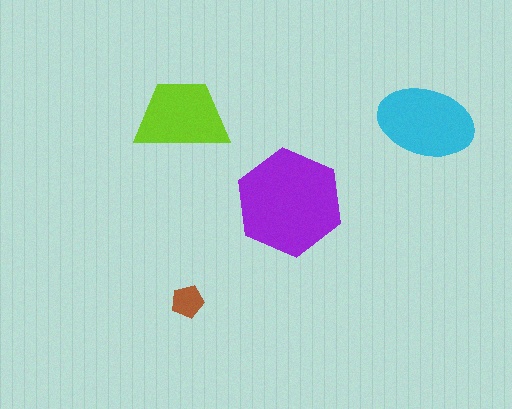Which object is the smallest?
The brown pentagon.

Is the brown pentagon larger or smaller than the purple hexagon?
Smaller.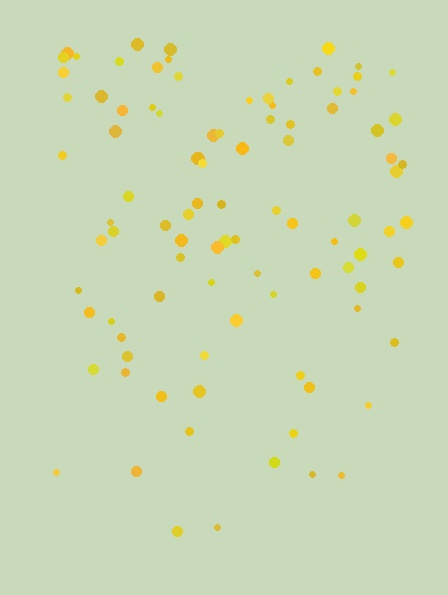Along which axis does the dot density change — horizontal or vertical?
Vertical.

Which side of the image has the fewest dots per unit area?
The bottom.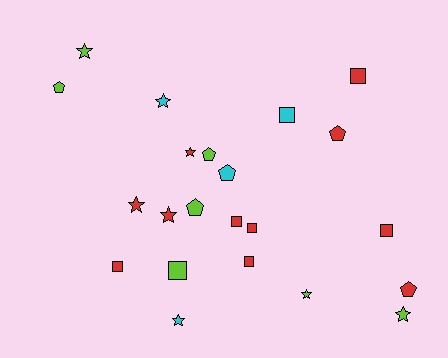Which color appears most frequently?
Red, with 11 objects.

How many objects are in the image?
There are 22 objects.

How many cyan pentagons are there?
There is 1 cyan pentagon.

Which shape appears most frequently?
Square, with 8 objects.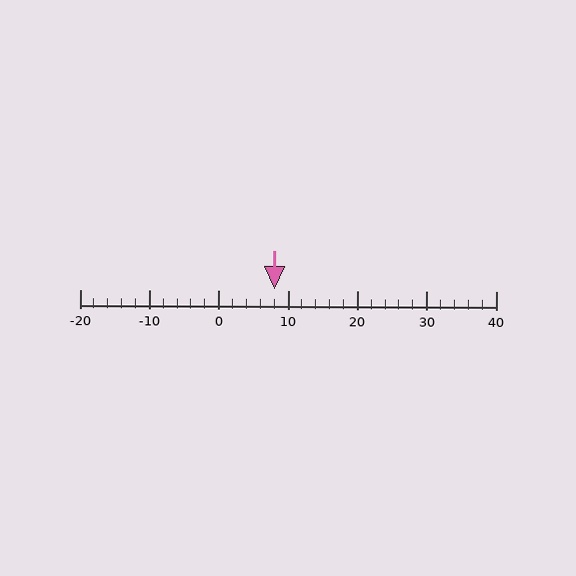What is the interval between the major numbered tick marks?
The major tick marks are spaced 10 units apart.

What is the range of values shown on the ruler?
The ruler shows values from -20 to 40.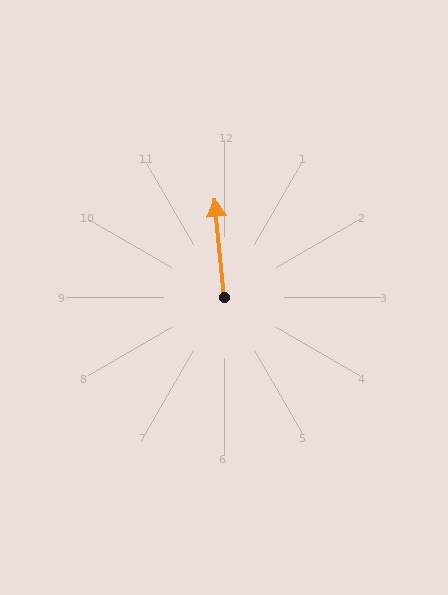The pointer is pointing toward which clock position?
Roughly 12 o'clock.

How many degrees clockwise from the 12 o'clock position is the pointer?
Approximately 354 degrees.